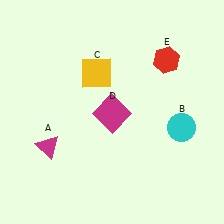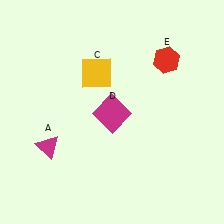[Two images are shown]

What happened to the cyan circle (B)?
The cyan circle (B) was removed in Image 2. It was in the bottom-right area of Image 1.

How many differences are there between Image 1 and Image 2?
There is 1 difference between the two images.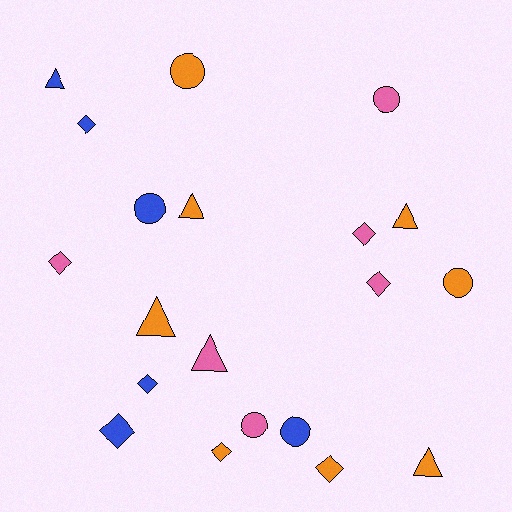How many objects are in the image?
There are 20 objects.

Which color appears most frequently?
Orange, with 8 objects.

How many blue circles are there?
There are 2 blue circles.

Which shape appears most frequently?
Diamond, with 8 objects.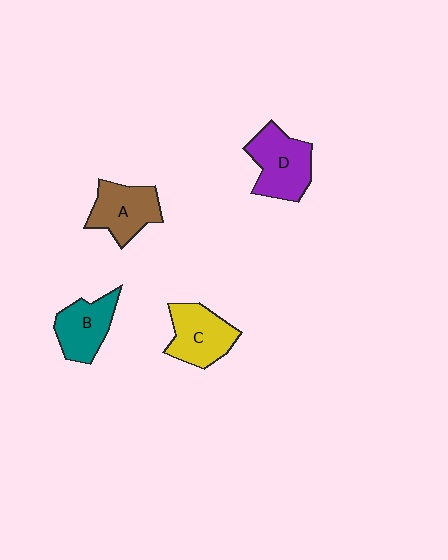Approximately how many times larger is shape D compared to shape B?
Approximately 1.2 times.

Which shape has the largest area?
Shape D (purple).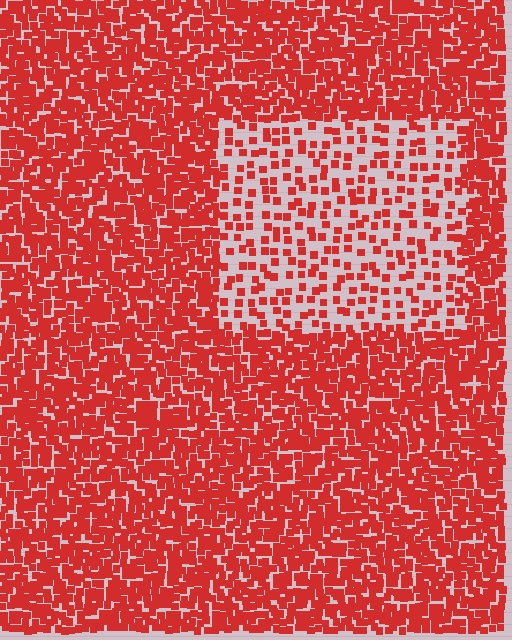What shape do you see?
I see a rectangle.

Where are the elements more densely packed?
The elements are more densely packed outside the rectangle boundary.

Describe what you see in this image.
The image contains small red elements arranged at two different densities. A rectangle-shaped region is visible where the elements are less densely packed than the surrounding area.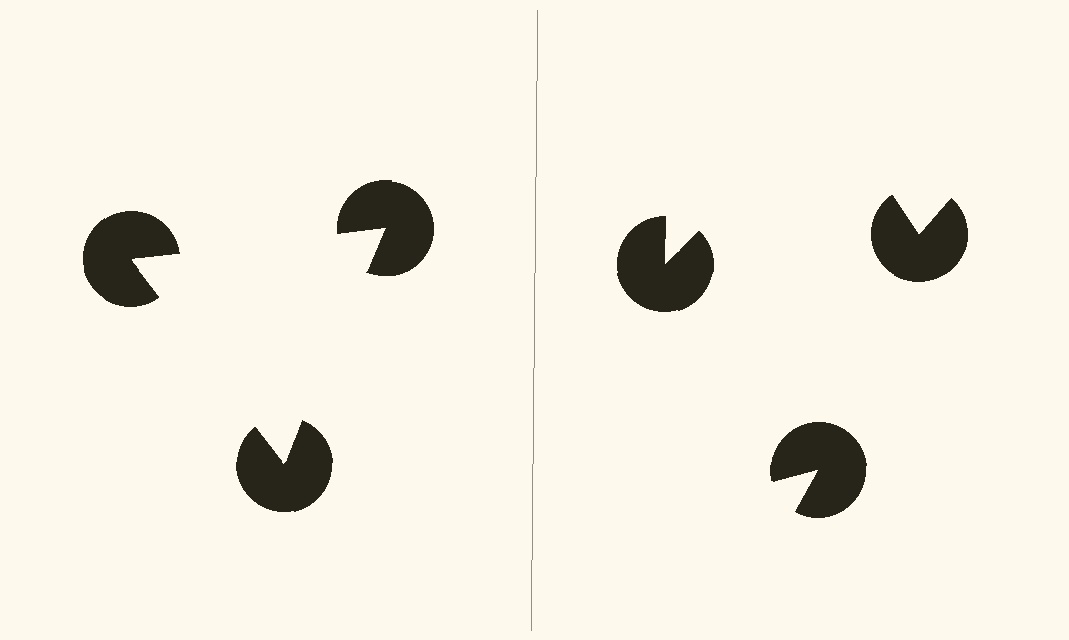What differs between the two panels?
The pac-man discs are positioned identically on both sides; only the wedge orientations differ. On the left they align to a triangle; on the right they are misaligned.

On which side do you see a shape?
An illusory triangle appears on the left side. On the right side the wedge cuts are rotated, so no coherent shape forms.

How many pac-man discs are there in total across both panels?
6 — 3 on each side.